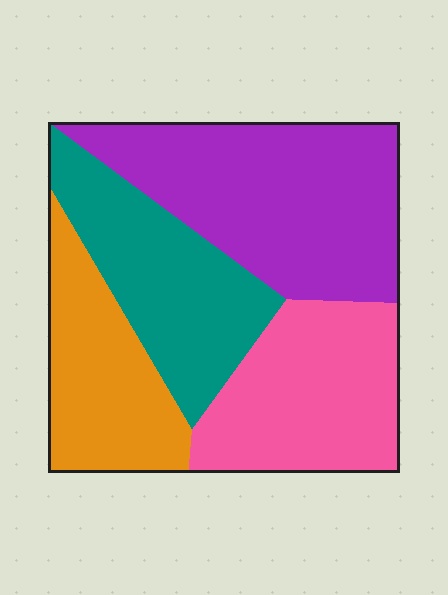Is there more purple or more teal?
Purple.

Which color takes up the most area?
Purple, at roughly 35%.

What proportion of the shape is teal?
Teal covers roughly 25% of the shape.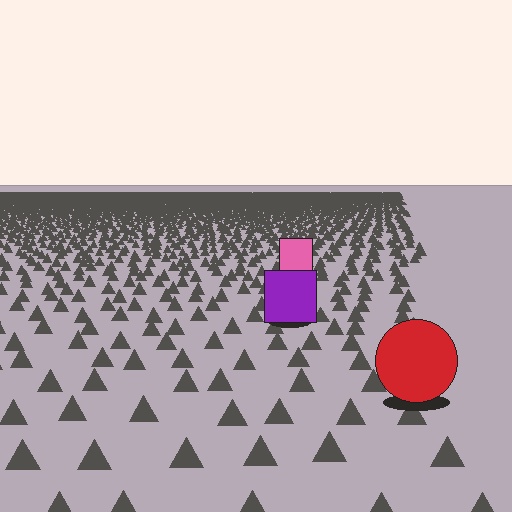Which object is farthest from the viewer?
The pink square is farthest from the viewer. It appears smaller and the ground texture around it is denser.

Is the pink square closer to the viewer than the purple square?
No. The purple square is closer — you can tell from the texture gradient: the ground texture is coarser near it.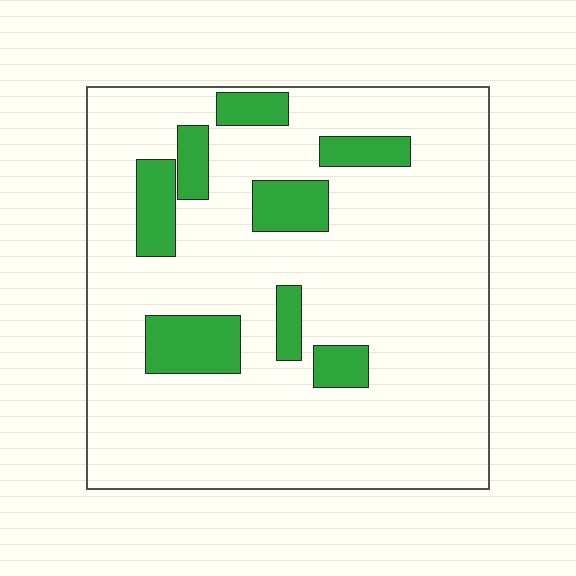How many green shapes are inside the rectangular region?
8.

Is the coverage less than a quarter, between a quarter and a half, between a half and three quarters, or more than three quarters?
Less than a quarter.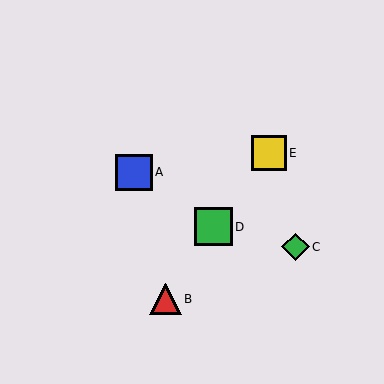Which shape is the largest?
The green square (labeled D) is the largest.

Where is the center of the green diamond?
The center of the green diamond is at (296, 247).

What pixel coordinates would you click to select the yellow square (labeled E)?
Click at (269, 153) to select the yellow square E.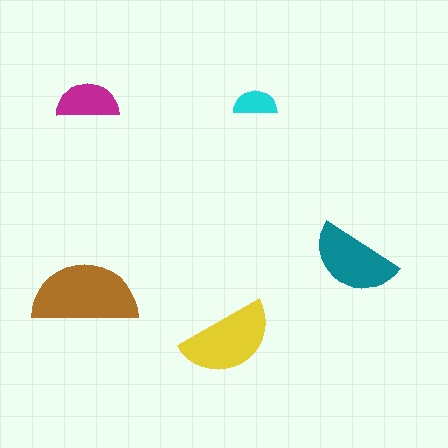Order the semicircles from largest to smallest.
the brown one, the yellow one, the teal one, the magenta one, the cyan one.